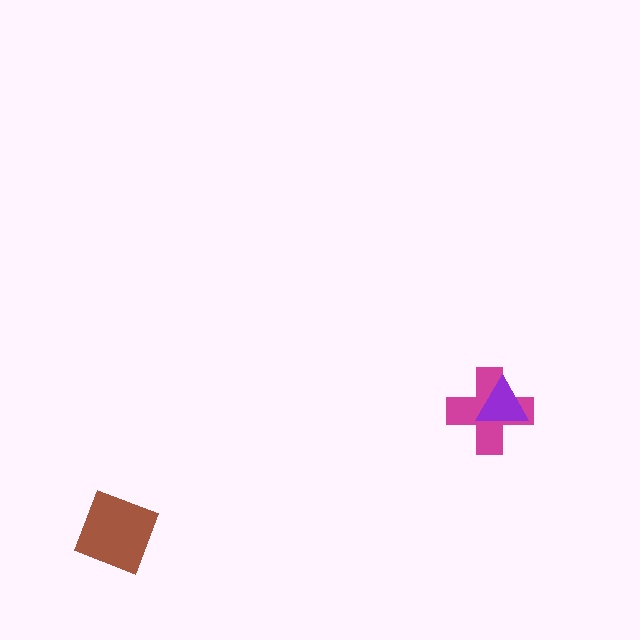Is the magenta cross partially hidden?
Yes, it is partially covered by another shape.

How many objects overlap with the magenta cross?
1 object overlaps with the magenta cross.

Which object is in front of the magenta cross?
The purple triangle is in front of the magenta cross.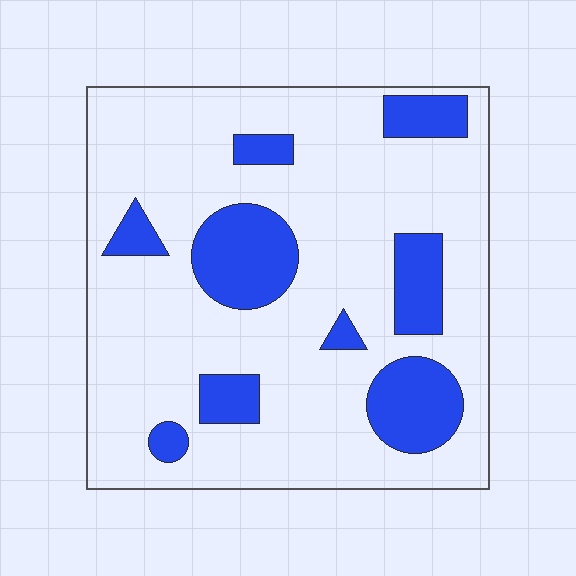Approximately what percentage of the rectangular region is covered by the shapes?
Approximately 20%.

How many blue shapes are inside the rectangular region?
9.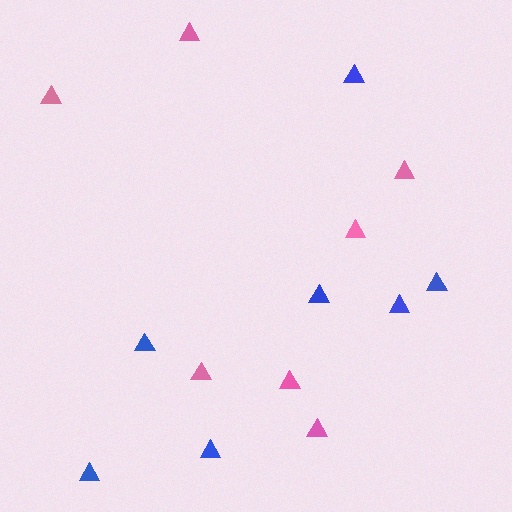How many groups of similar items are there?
There are 2 groups: one group of pink triangles (7) and one group of blue triangles (7).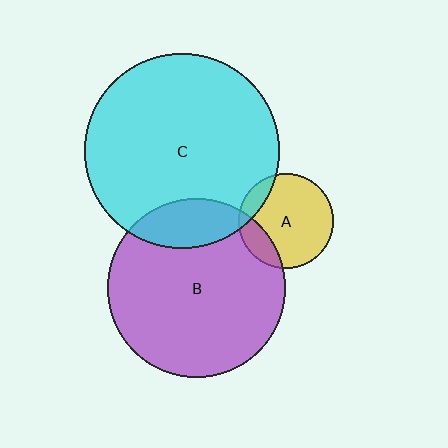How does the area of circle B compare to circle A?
Approximately 3.5 times.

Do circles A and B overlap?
Yes.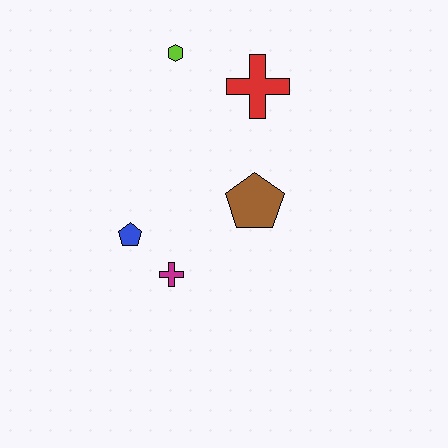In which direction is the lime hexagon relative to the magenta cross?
The lime hexagon is above the magenta cross.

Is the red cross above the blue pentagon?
Yes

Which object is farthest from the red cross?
The magenta cross is farthest from the red cross.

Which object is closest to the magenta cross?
The blue pentagon is closest to the magenta cross.